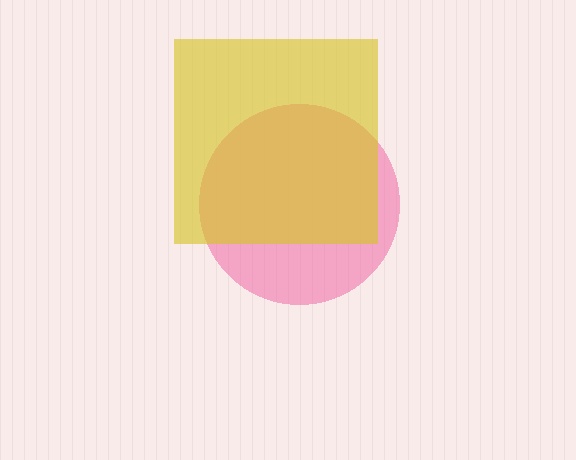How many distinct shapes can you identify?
There are 2 distinct shapes: a pink circle, a yellow square.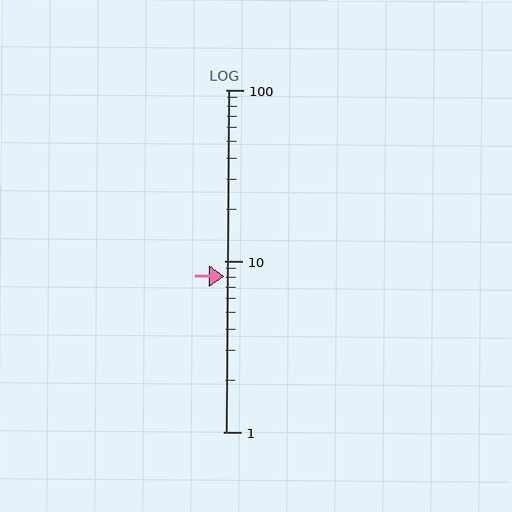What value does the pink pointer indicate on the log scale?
The pointer indicates approximately 8.1.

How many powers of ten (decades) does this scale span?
The scale spans 2 decades, from 1 to 100.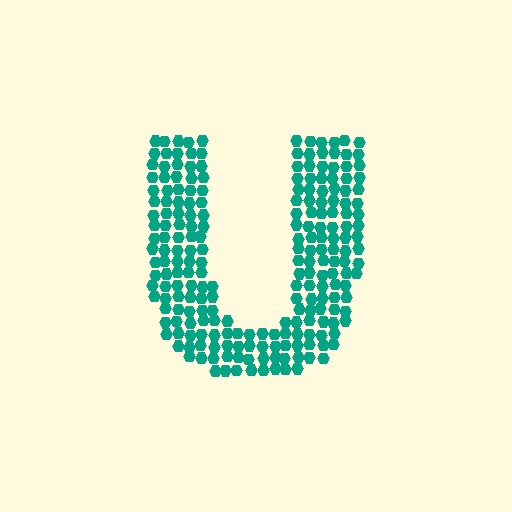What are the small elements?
The small elements are hexagons.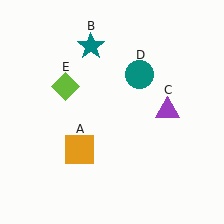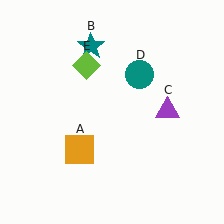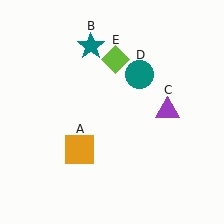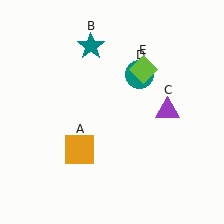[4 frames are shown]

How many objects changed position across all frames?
1 object changed position: lime diamond (object E).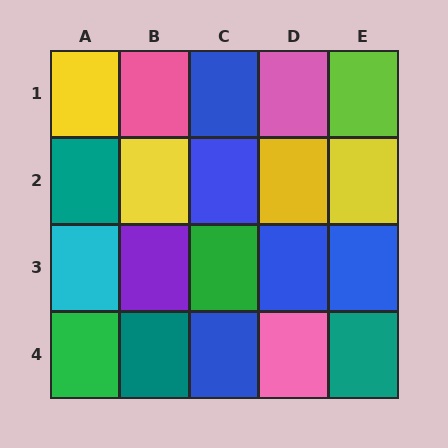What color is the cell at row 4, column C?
Blue.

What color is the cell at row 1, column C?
Blue.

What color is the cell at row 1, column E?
Lime.